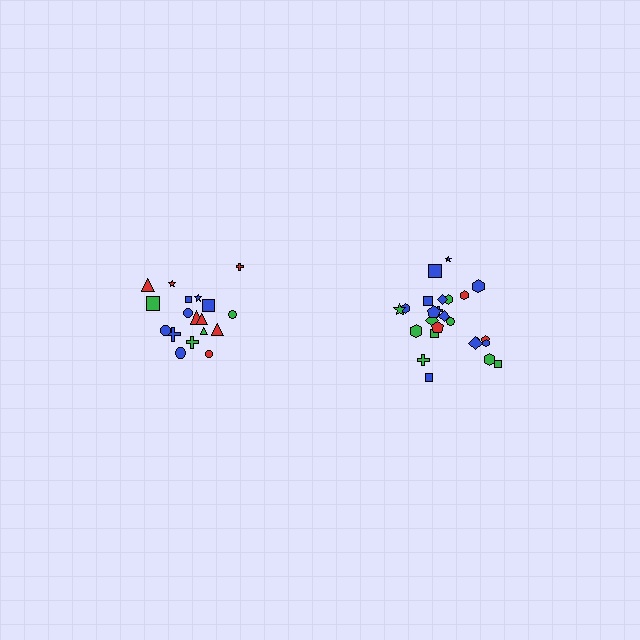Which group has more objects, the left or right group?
The right group.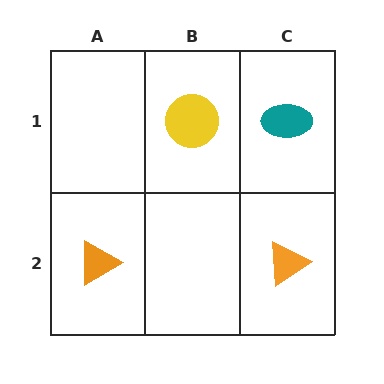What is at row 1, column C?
A teal ellipse.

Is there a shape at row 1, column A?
No, that cell is empty.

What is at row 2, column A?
An orange triangle.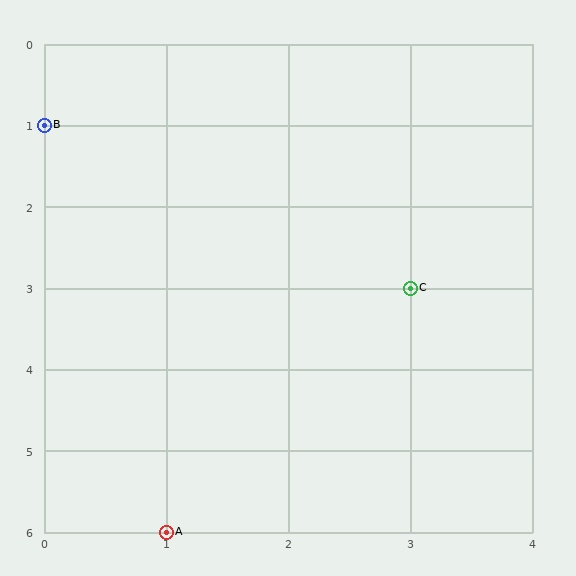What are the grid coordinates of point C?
Point C is at grid coordinates (3, 3).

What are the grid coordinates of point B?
Point B is at grid coordinates (0, 1).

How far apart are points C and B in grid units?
Points C and B are 3 columns and 2 rows apart (about 3.6 grid units diagonally).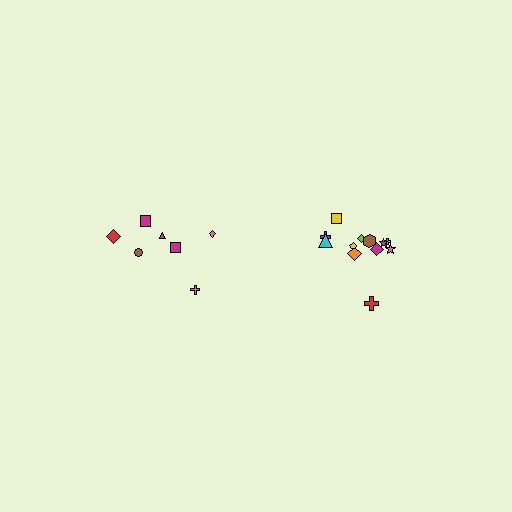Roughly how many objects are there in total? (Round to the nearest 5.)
Roughly 20 objects in total.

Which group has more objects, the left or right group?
The right group.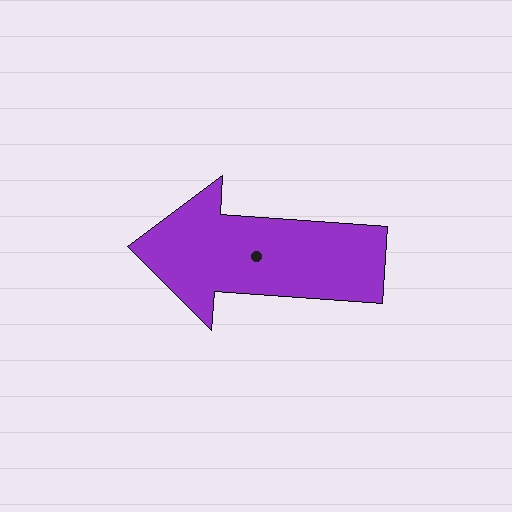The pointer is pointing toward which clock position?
Roughly 9 o'clock.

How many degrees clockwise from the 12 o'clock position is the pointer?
Approximately 274 degrees.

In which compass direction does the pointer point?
West.